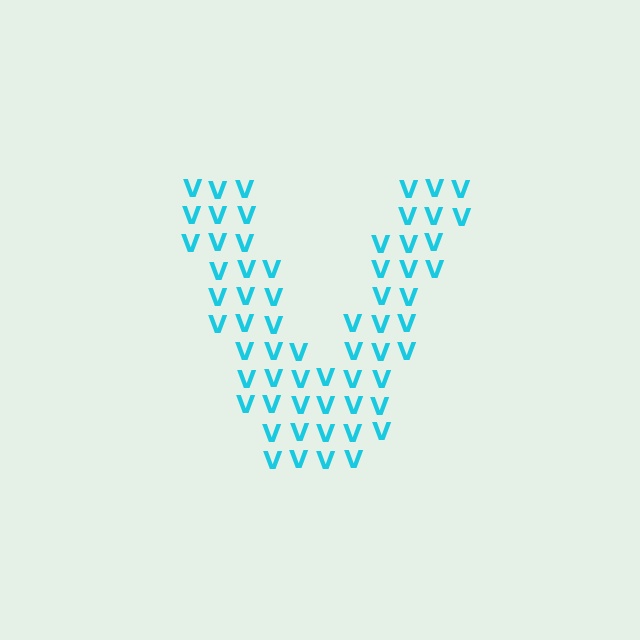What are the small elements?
The small elements are letter V's.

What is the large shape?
The large shape is the letter V.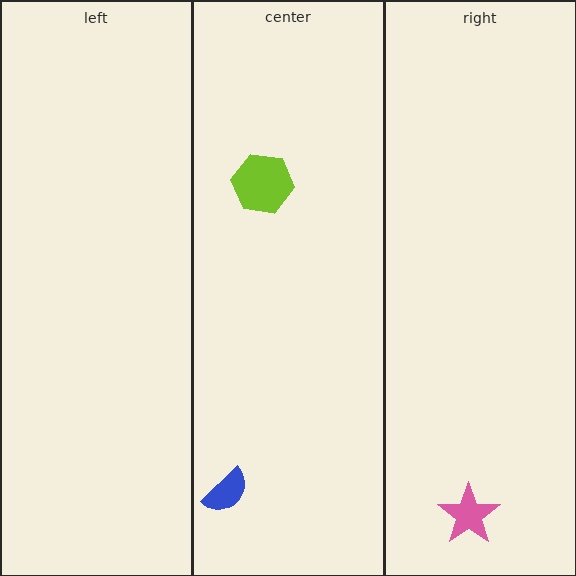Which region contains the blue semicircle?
The center region.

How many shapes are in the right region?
1.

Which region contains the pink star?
The right region.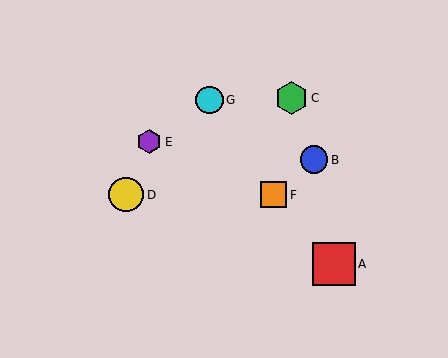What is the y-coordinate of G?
Object G is at y≈100.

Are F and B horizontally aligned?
No, F is at y≈195 and B is at y≈160.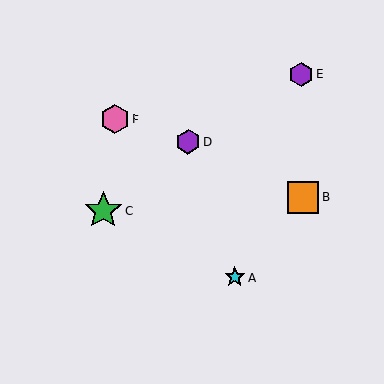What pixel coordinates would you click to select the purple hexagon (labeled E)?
Click at (301, 74) to select the purple hexagon E.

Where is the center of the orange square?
The center of the orange square is at (303, 197).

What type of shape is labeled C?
Shape C is a green star.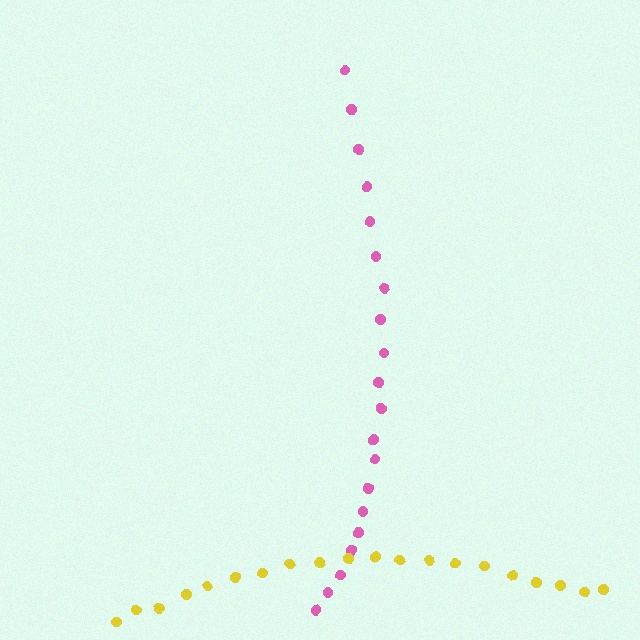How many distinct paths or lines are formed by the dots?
There are 2 distinct paths.